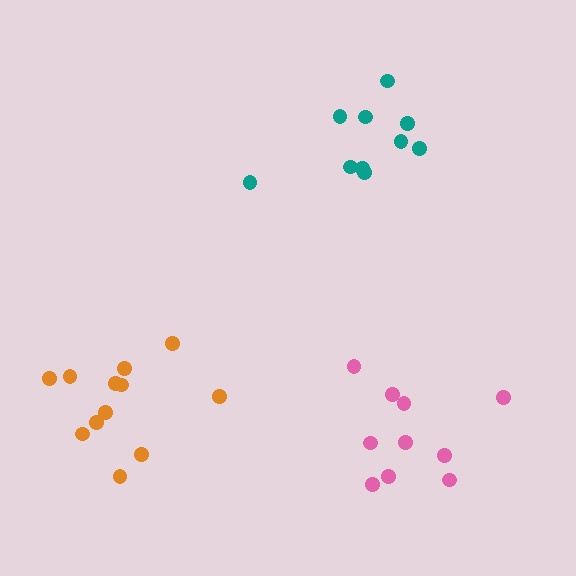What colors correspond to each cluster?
The clusters are colored: orange, pink, teal.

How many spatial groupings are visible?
There are 3 spatial groupings.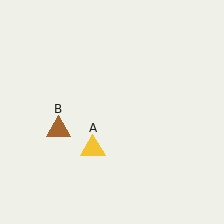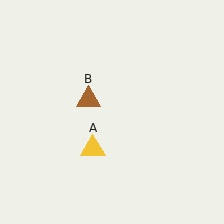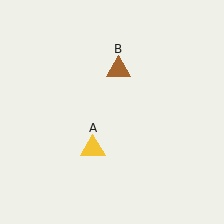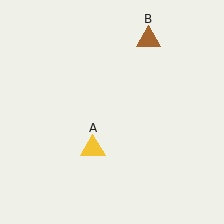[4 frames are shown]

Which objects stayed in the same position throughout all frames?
Yellow triangle (object A) remained stationary.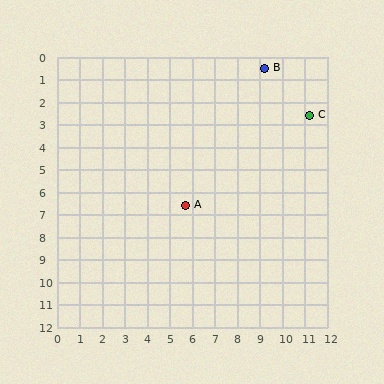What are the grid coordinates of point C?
Point C is at approximately (11.2, 2.6).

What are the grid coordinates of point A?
Point A is at approximately (5.7, 6.6).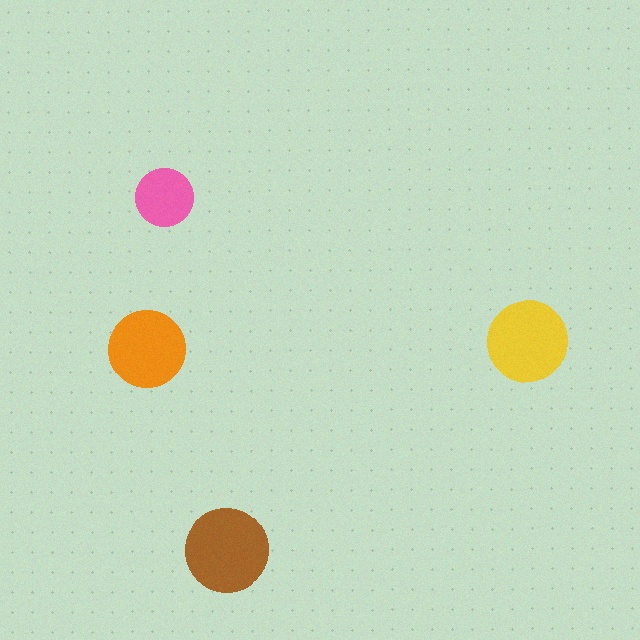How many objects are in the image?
There are 4 objects in the image.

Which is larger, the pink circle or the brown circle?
The brown one.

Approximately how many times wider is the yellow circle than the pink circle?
About 1.5 times wider.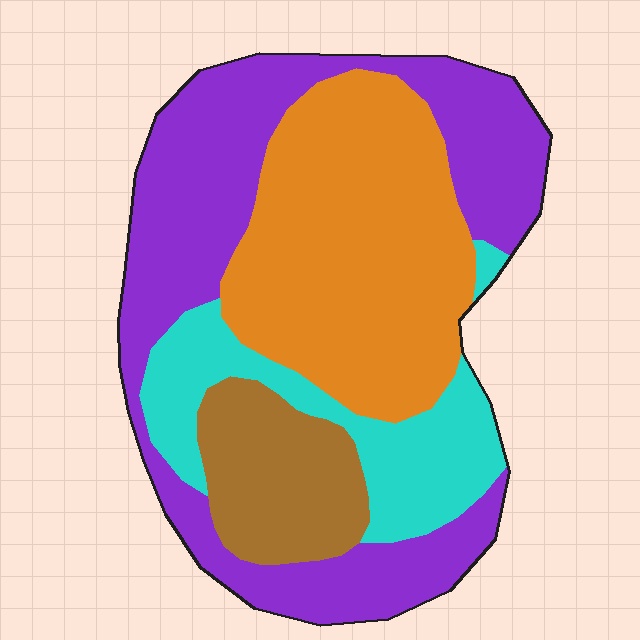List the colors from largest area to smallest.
From largest to smallest: purple, orange, cyan, brown.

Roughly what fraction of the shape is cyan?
Cyan takes up less than a quarter of the shape.